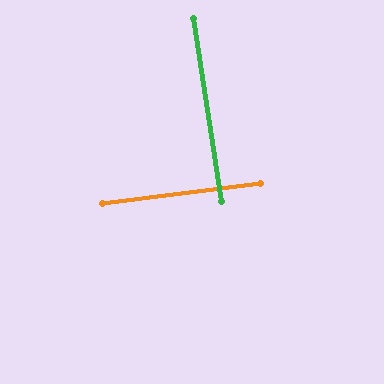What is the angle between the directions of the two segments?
Approximately 89 degrees.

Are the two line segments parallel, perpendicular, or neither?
Perpendicular — they meet at approximately 89°.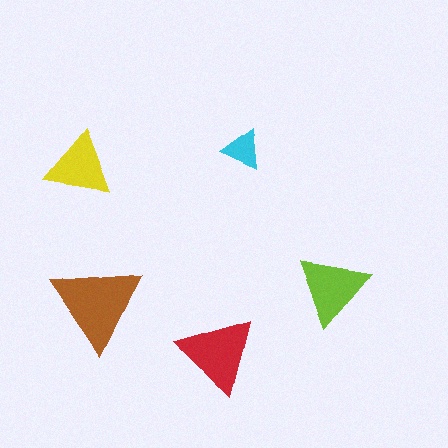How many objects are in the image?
There are 5 objects in the image.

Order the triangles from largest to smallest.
the brown one, the red one, the lime one, the yellow one, the cyan one.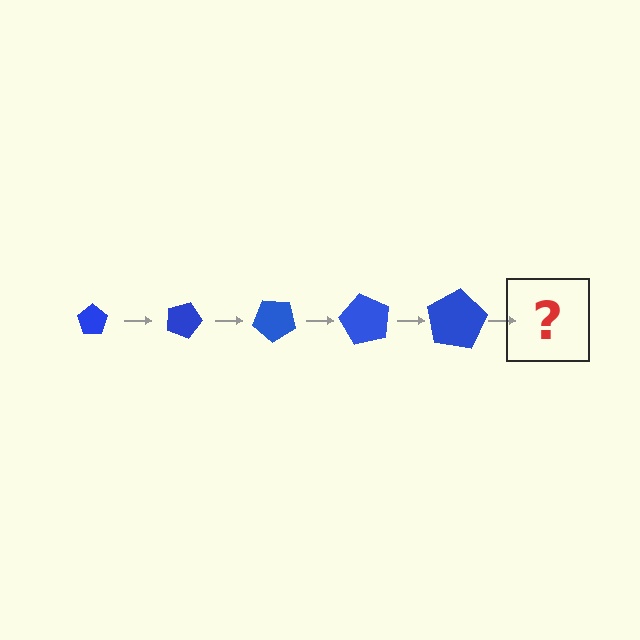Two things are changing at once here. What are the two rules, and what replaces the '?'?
The two rules are that the pentagon grows larger each step and it rotates 20 degrees each step. The '?' should be a pentagon, larger than the previous one and rotated 100 degrees from the start.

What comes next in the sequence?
The next element should be a pentagon, larger than the previous one and rotated 100 degrees from the start.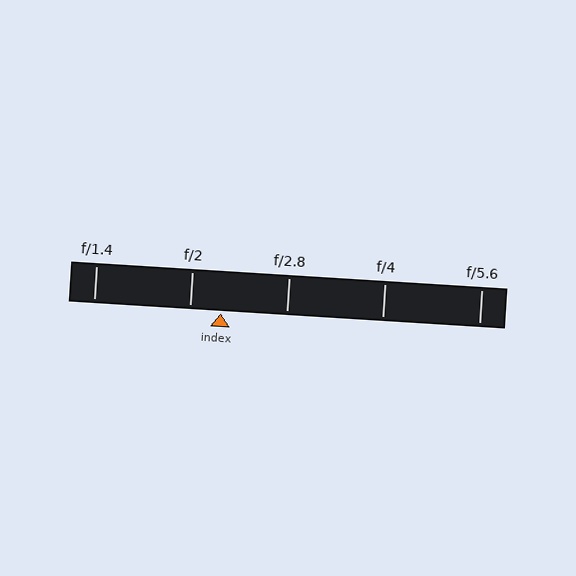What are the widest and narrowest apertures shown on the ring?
The widest aperture shown is f/1.4 and the narrowest is f/5.6.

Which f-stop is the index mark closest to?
The index mark is closest to f/2.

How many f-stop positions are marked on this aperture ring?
There are 5 f-stop positions marked.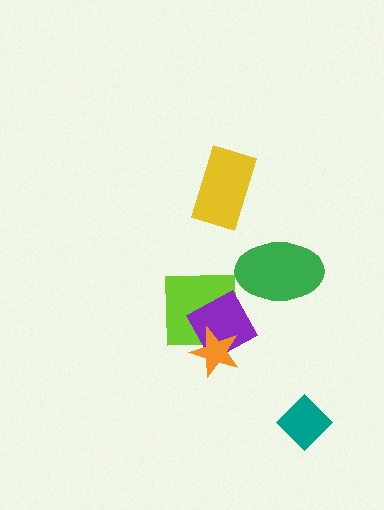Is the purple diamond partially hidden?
Yes, it is partially covered by another shape.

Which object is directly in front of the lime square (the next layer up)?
The purple diamond is directly in front of the lime square.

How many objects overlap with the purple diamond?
2 objects overlap with the purple diamond.